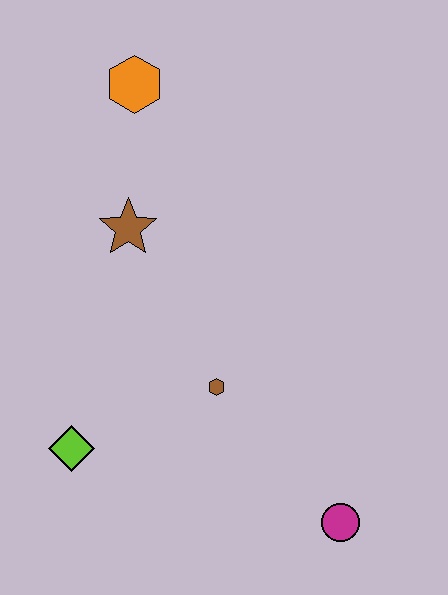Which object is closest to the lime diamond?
The brown hexagon is closest to the lime diamond.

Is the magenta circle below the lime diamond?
Yes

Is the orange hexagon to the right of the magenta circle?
No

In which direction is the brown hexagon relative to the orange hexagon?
The brown hexagon is below the orange hexagon.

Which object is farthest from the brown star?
The magenta circle is farthest from the brown star.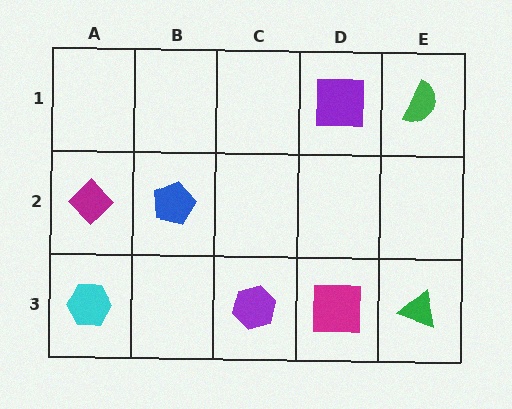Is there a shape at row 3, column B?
No, that cell is empty.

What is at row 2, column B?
A blue pentagon.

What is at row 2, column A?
A magenta diamond.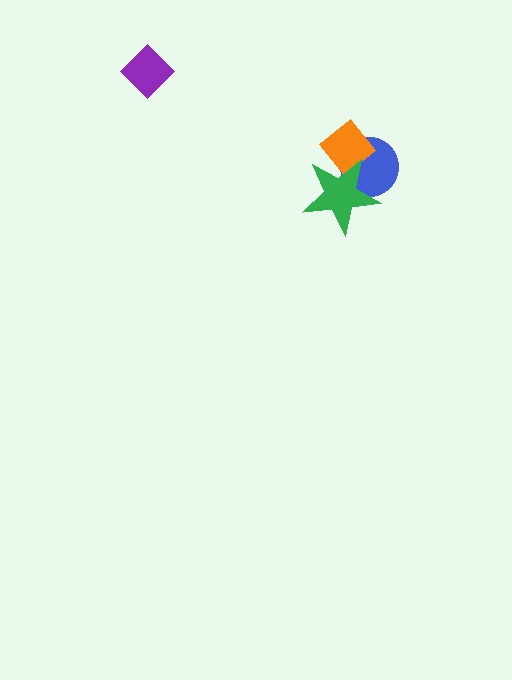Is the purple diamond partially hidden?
No, no other shape covers it.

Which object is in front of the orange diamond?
The green star is in front of the orange diamond.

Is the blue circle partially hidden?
Yes, it is partially covered by another shape.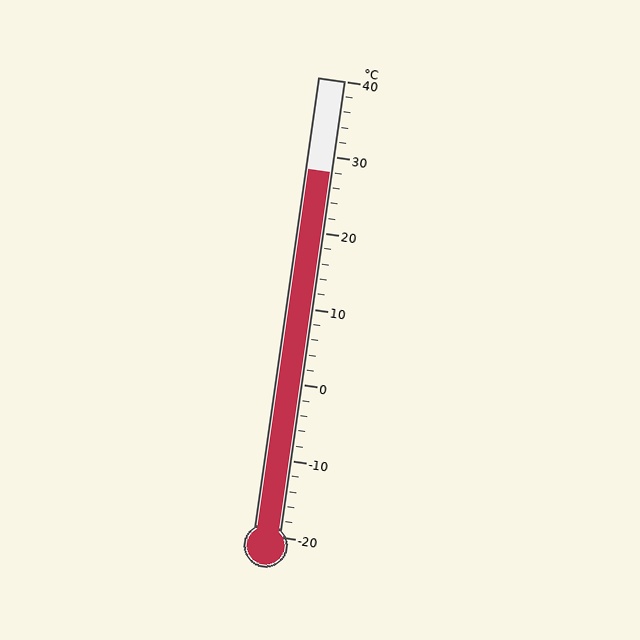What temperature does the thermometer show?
The thermometer shows approximately 28°C.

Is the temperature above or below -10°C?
The temperature is above -10°C.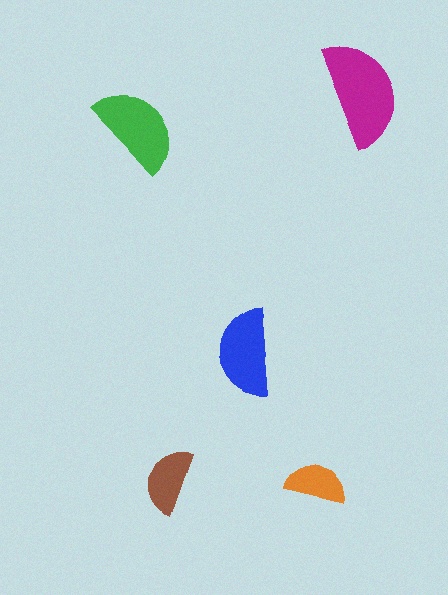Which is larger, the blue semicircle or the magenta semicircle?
The magenta one.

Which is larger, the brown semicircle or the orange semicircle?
The brown one.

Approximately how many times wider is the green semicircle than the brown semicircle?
About 1.5 times wider.